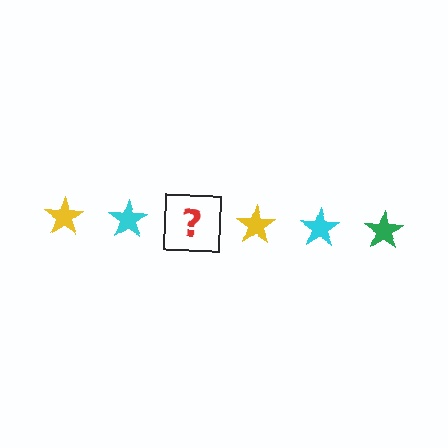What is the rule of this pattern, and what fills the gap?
The rule is that the pattern cycles through yellow, cyan, green stars. The gap should be filled with a green star.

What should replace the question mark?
The question mark should be replaced with a green star.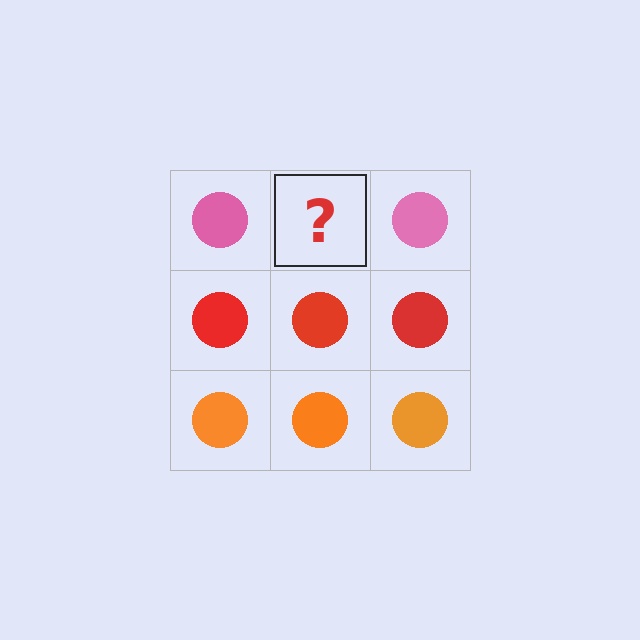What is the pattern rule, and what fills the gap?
The rule is that each row has a consistent color. The gap should be filled with a pink circle.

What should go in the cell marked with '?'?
The missing cell should contain a pink circle.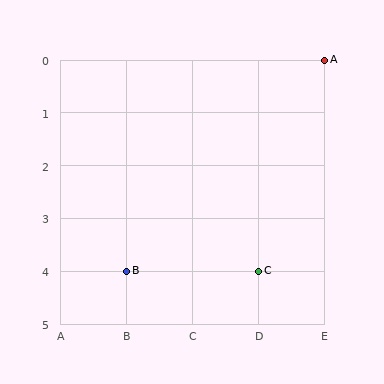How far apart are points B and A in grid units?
Points B and A are 3 columns and 4 rows apart (about 5.0 grid units diagonally).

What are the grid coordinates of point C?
Point C is at grid coordinates (D, 4).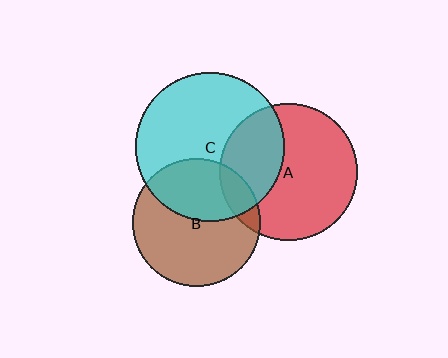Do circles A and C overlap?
Yes.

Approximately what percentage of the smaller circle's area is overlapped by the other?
Approximately 35%.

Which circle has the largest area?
Circle C (cyan).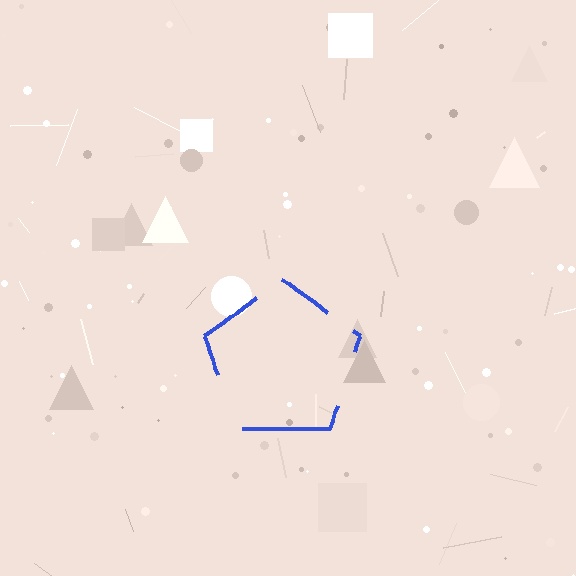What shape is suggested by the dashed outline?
The dashed outline suggests a pentagon.